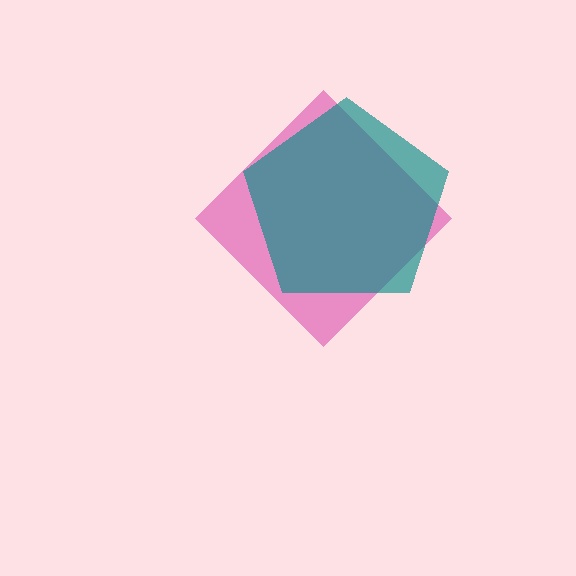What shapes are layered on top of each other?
The layered shapes are: a magenta diamond, a teal pentagon.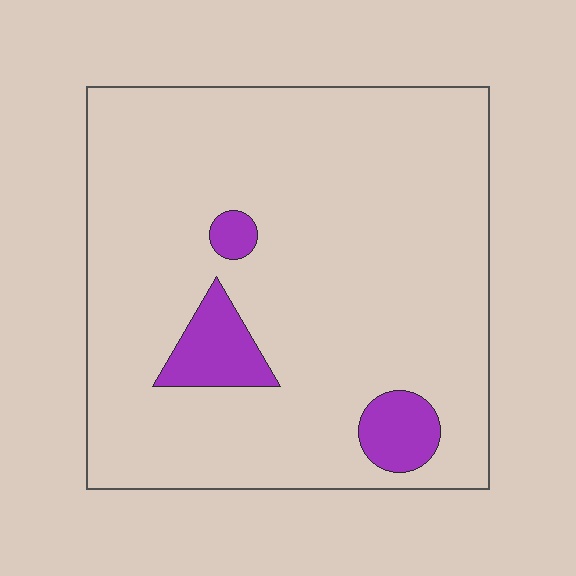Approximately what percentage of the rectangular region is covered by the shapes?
Approximately 10%.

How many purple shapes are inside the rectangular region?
3.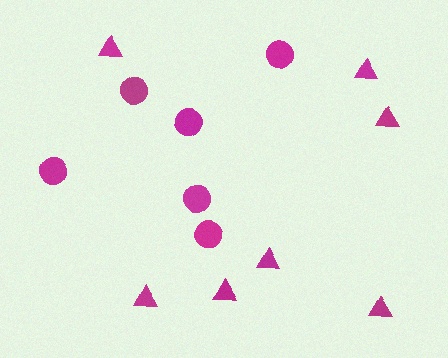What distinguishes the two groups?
There are 2 groups: one group of circles (6) and one group of triangles (7).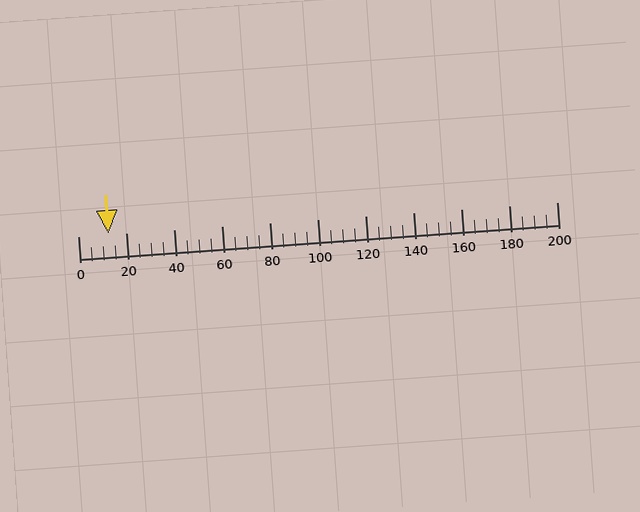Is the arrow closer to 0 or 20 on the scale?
The arrow is closer to 20.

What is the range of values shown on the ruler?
The ruler shows values from 0 to 200.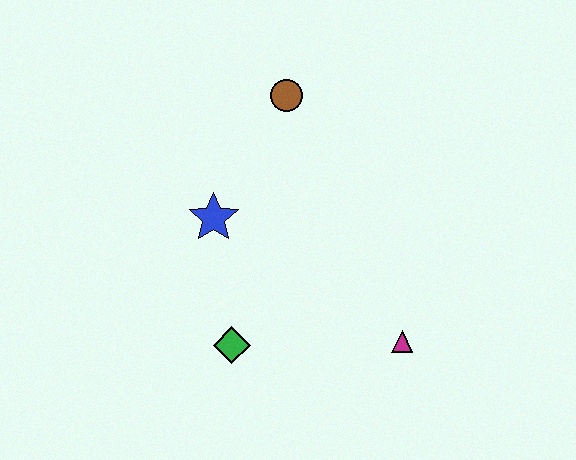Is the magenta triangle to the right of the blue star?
Yes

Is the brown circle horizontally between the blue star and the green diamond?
No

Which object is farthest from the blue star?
The magenta triangle is farthest from the blue star.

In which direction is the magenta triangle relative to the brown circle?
The magenta triangle is below the brown circle.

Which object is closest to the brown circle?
The blue star is closest to the brown circle.